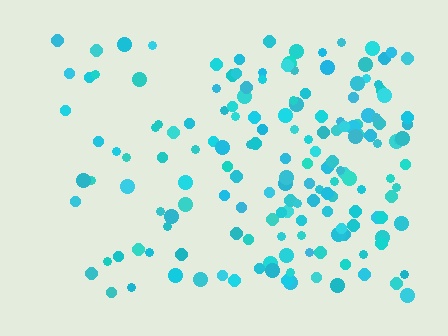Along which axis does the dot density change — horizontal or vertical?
Horizontal.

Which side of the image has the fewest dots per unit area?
The left.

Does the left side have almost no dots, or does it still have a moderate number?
Still a moderate number, just noticeably fewer than the right.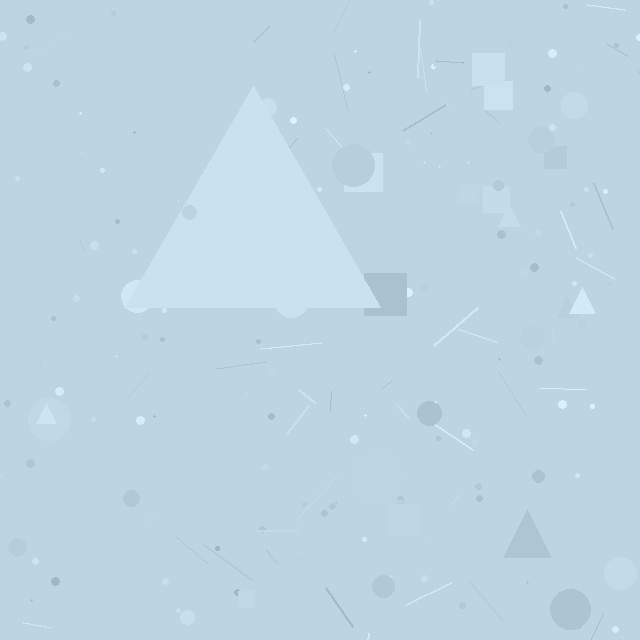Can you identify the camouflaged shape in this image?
The camouflaged shape is a triangle.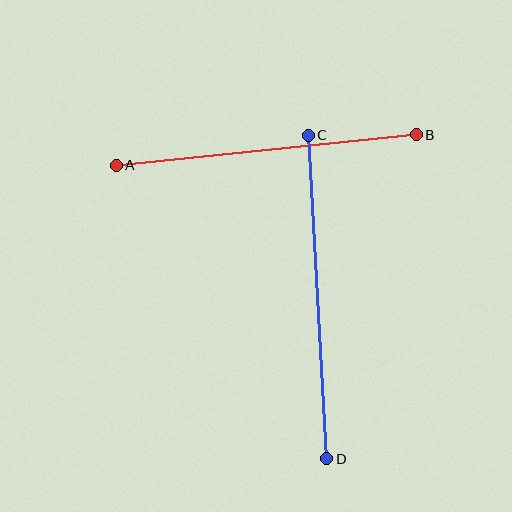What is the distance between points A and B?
The distance is approximately 301 pixels.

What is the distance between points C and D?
The distance is approximately 324 pixels.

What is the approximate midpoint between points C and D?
The midpoint is at approximately (317, 297) pixels.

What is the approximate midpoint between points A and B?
The midpoint is at approximately (266, 150) pixels.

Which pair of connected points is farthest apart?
Points C and D are farthest apart.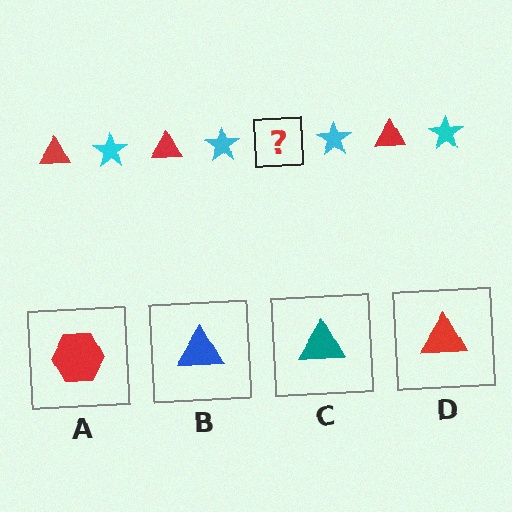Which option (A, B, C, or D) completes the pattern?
D.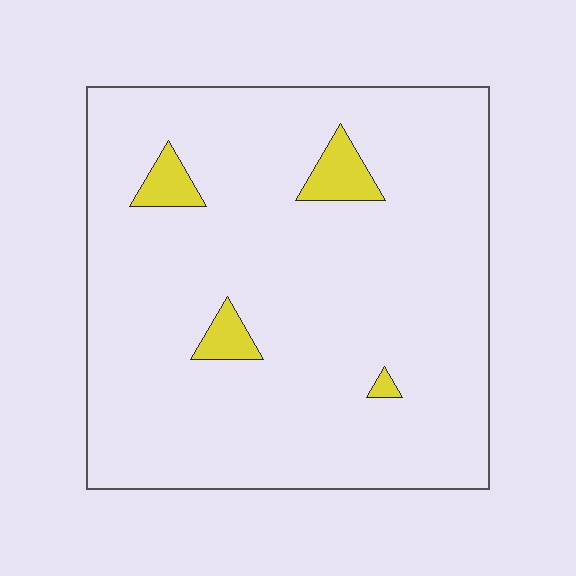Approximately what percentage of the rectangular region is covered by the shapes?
Approximately 5%.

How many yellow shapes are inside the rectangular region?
4.